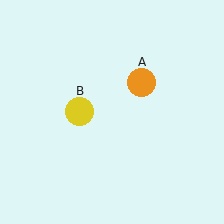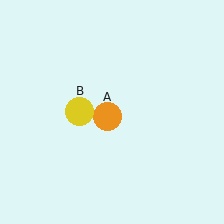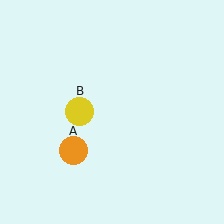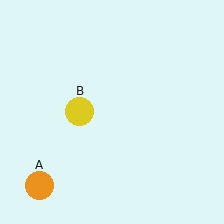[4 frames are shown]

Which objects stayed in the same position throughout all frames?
Yellow circle (object B) remained stationary.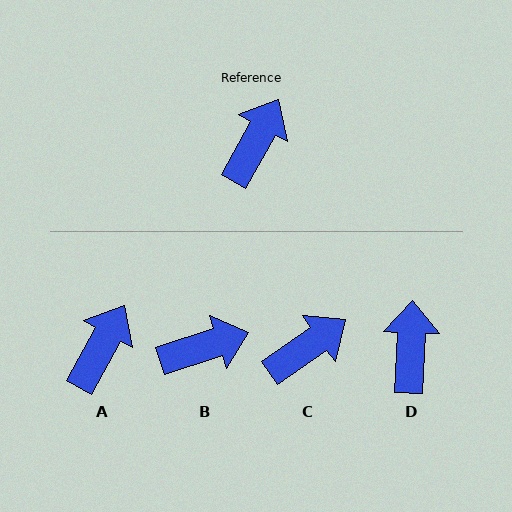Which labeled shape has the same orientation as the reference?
A.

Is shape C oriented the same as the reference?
No, it is off by about 26 degrees.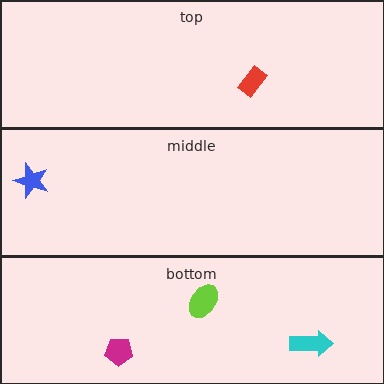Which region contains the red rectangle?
The top region.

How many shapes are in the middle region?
1.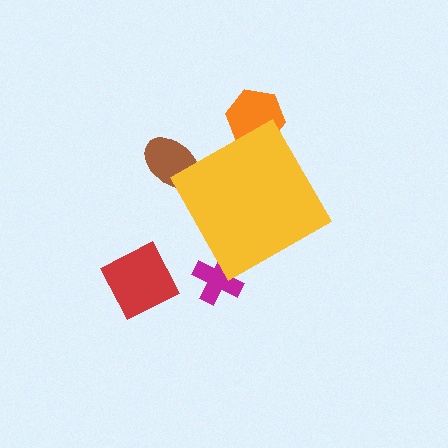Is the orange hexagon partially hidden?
Yes, the orange hexagon is partially hidden behind the yellow diamond.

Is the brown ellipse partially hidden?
Yes, the brown ellipse is partially hidden behind the yellow diamond.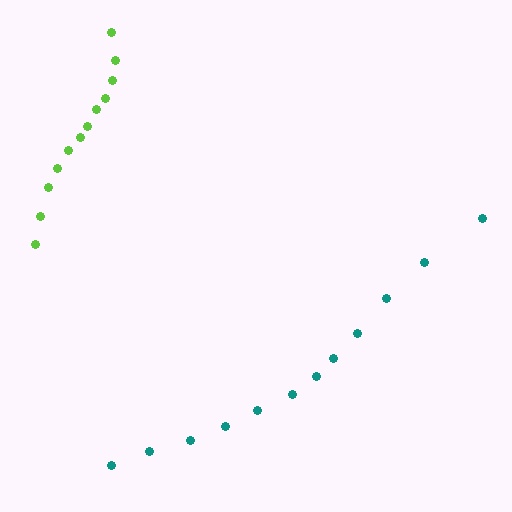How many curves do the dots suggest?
There are 2 distinct paths.